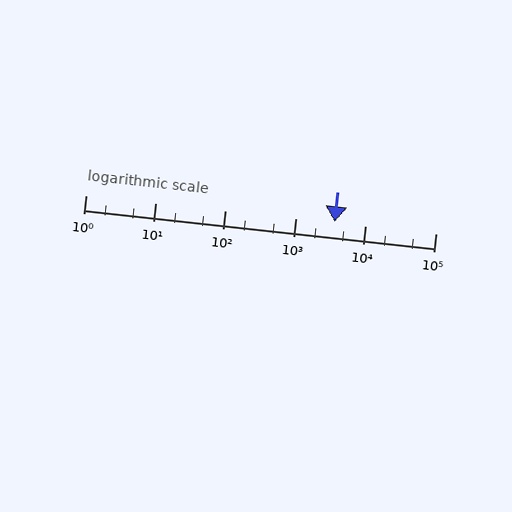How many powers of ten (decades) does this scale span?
The scale spans 5 decades, from 1 to 100000.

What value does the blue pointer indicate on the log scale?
The pointer indicates approximately 3600.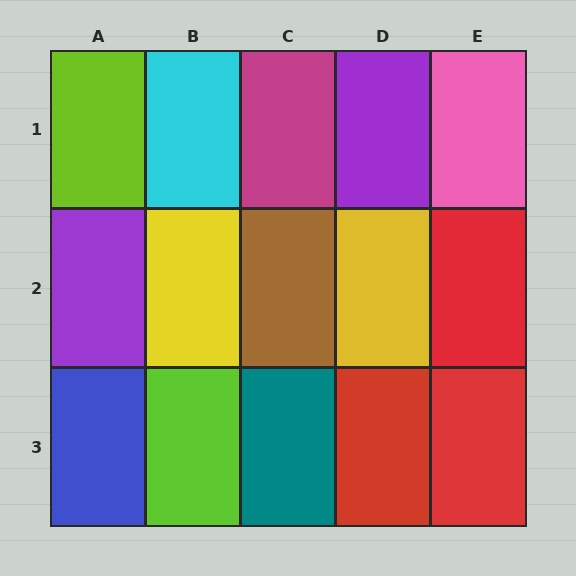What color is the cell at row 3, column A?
Blue.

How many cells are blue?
1 cell is blue.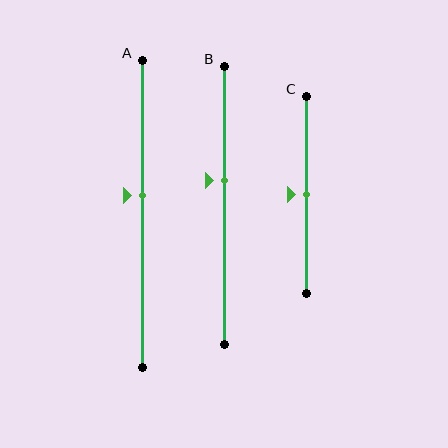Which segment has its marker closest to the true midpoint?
Segment C has its marker closest to the true midpoint.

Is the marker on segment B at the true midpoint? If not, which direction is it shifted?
No, the marker on segment B is shifted upward by about 9% of the segment length.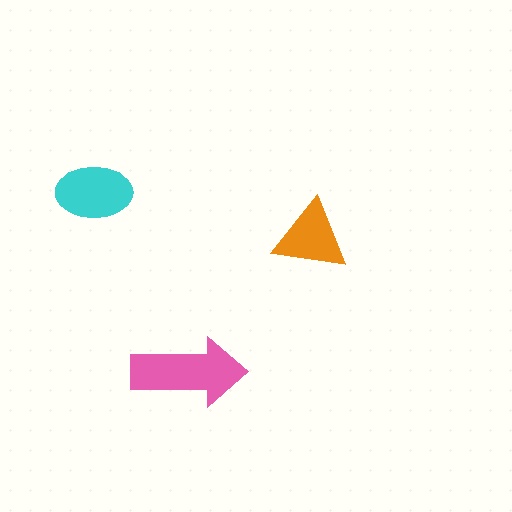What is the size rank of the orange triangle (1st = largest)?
3rd.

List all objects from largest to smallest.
The pink arrow, the cyan ellipse, the orange triangle.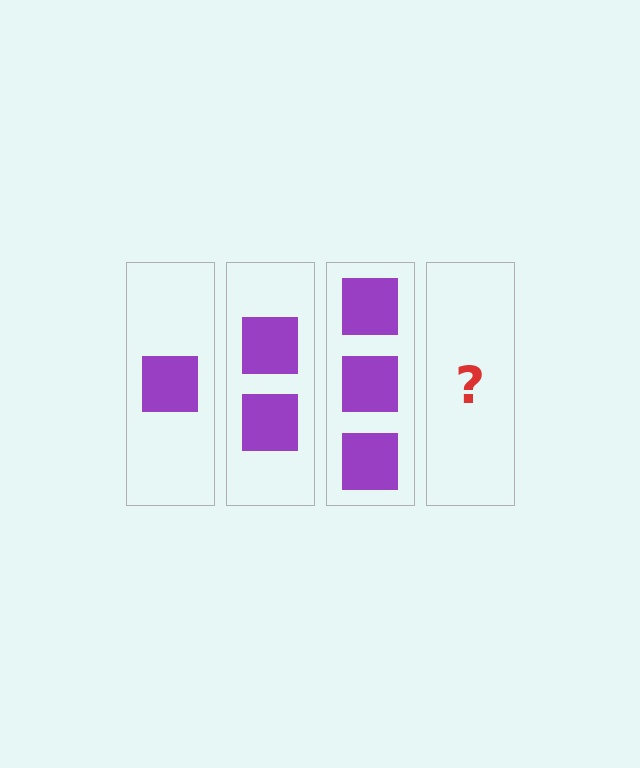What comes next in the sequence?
The next element should be 4 squares.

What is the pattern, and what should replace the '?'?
The pattern is that each step adds one more square. The '?' should be 4 squares.